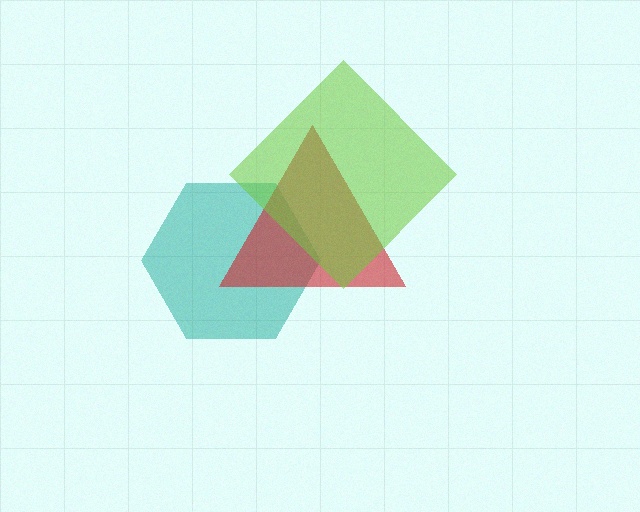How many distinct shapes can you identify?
There are 3 distinct shapes: a teal hexagon, a red triangle, a lime diamond.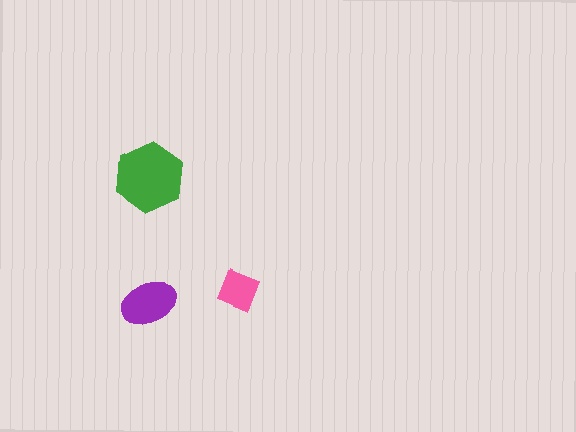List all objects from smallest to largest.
The pink diamond, the purple ellipse, the green hexagon.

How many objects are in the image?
There are 3 objects in the image.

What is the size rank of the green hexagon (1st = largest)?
1st.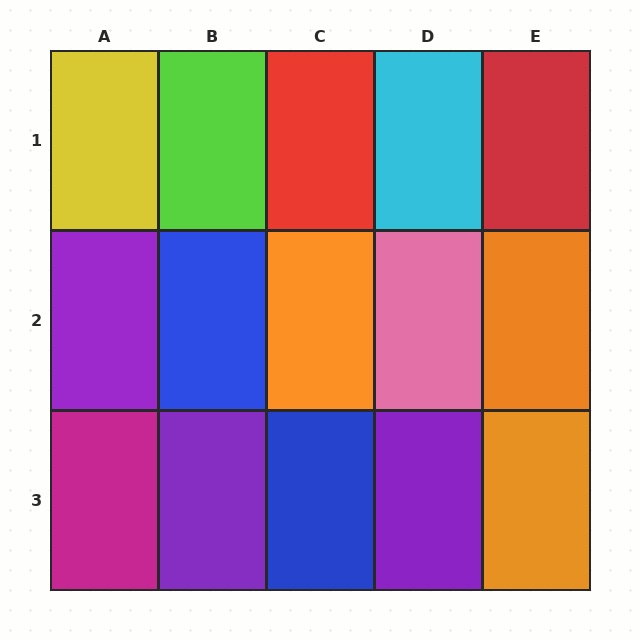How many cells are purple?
3 cells are purple.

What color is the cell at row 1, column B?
Lime.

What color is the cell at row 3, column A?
Magenta.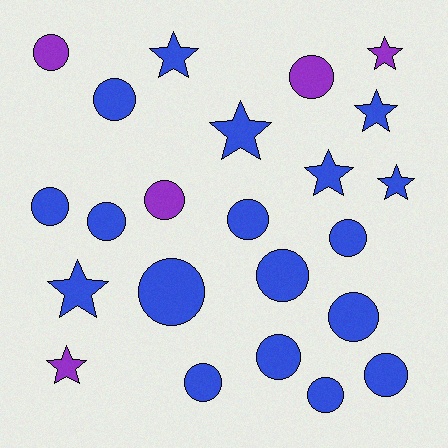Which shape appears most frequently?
Circle, with 15 objects.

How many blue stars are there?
There are 6 blue stars.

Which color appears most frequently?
Blue, with 18 objects.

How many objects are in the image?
There are 23 objects.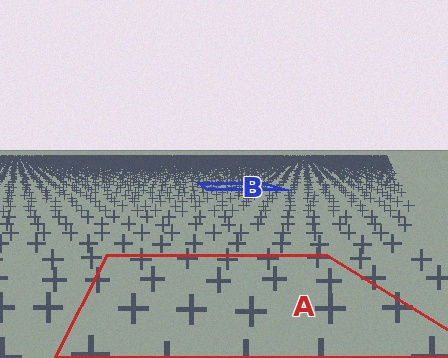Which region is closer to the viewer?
Region A is closer. The texture elements there are larger and more spread out.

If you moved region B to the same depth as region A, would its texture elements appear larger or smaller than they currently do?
They would appear larger. At a closer depth, the same texture elements are projected at a bigger on-screen size.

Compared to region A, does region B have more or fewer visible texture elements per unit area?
Region B has more texture elements per unit area — they are packed more densely because it is farther away.